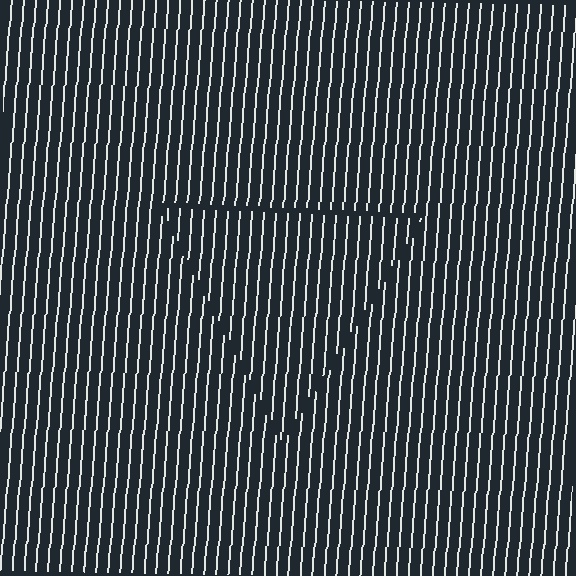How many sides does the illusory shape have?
3 sides — the line-ends trace a triangle.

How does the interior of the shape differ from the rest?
The interior of the shape contains the same grating, shifted by half a period — the contour is defined by the phase discontinuity where line-ends from the inner and outer gratings abut.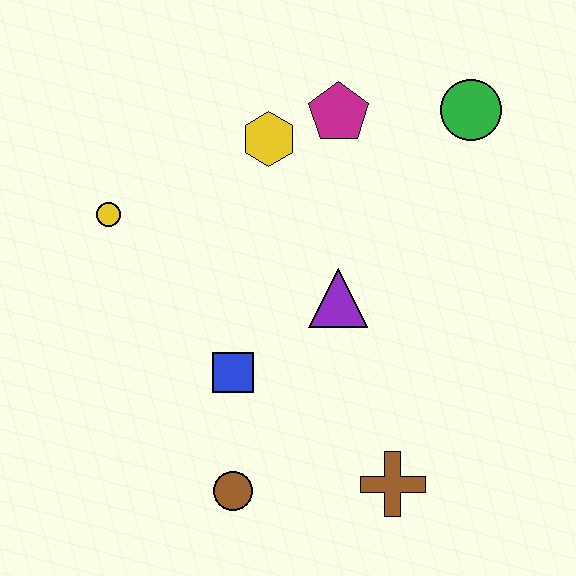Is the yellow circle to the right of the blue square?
No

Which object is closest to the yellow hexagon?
The magenta pentagon is closest to the yellow hexagon.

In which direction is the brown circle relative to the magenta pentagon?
The brown circle is below the magenta pentagon.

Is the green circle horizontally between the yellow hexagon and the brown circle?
No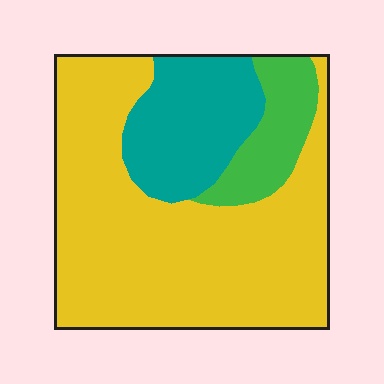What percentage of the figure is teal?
Teal takes up about one fifth (1/5) of the figure.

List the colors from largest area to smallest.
From largest to smallest: yellow, teal, green.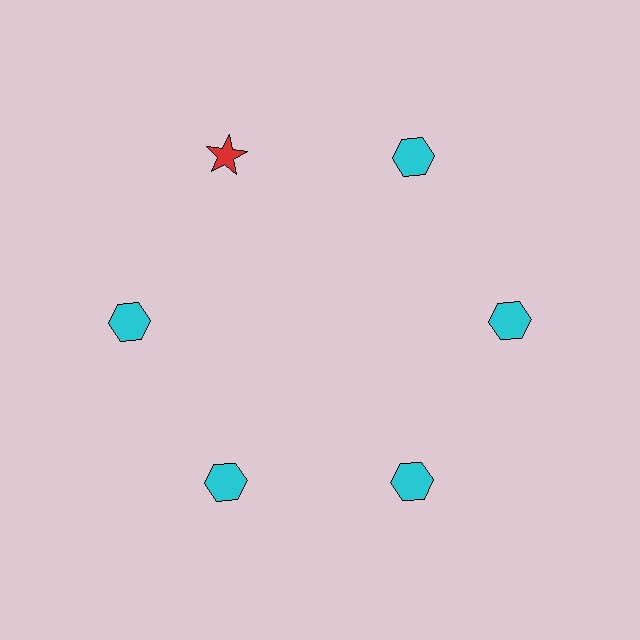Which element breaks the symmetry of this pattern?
The red star at roughly the 11 o'clock position breaks the symmetry. All other shapes are cyan hexagons.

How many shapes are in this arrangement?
There are 6 shapes arranged in a ring pattern.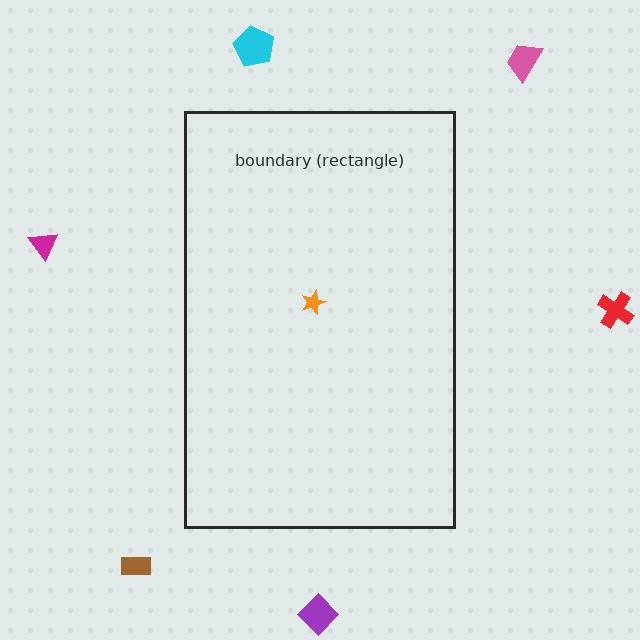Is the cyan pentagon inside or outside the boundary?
Outside.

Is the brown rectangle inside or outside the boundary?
Outside.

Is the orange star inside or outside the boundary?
Inside.